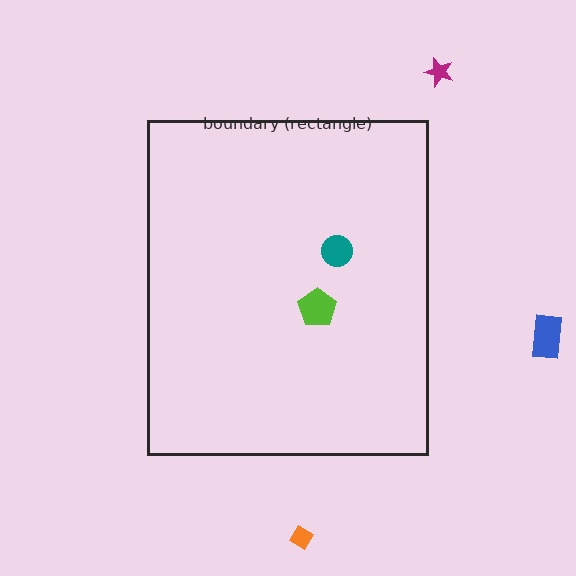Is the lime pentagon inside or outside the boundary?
Inside.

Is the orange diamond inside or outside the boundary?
Outside.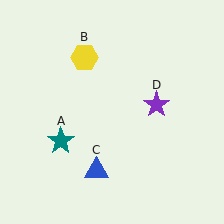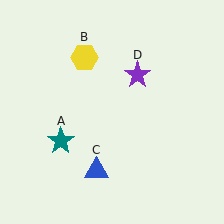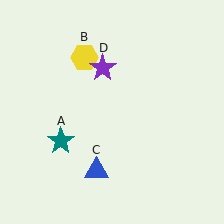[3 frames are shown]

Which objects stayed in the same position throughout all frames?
Teal star (object A) and yellow hexagon (object B) and blue triangle (object C) remained stationary.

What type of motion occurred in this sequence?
The purple star (object D) rotated counterclockwise around the center of the scene.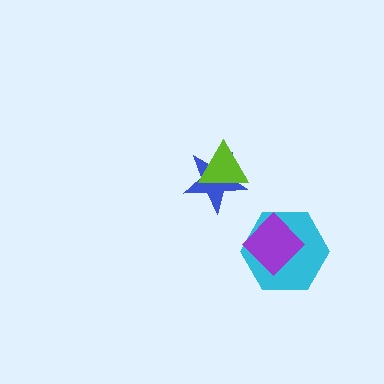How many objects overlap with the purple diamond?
1 object overlaps with the purple diamond.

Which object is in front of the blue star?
The lime triangle is in front of the blue star.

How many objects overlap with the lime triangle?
1 object overlaps with the lime triangle.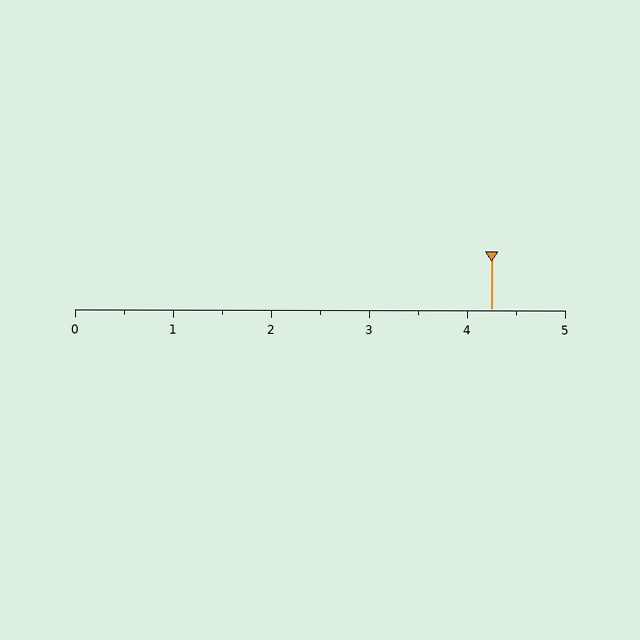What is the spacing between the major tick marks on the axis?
The major ticks are spaced 1 apart.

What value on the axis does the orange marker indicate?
The marker indicates approximately 4.2.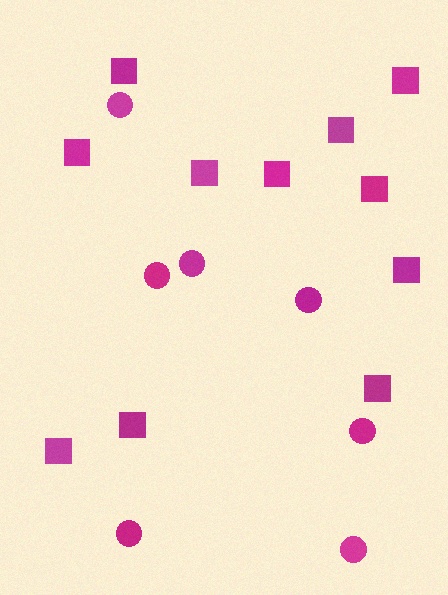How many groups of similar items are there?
There are 2 groups: one group of circles (7) and one group of squares (11).